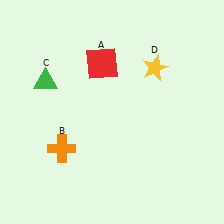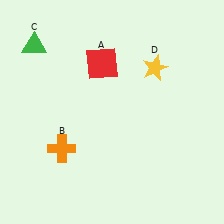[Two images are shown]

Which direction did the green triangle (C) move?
The green triangle (C) moved up.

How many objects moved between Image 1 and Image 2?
1 object moved between the two images.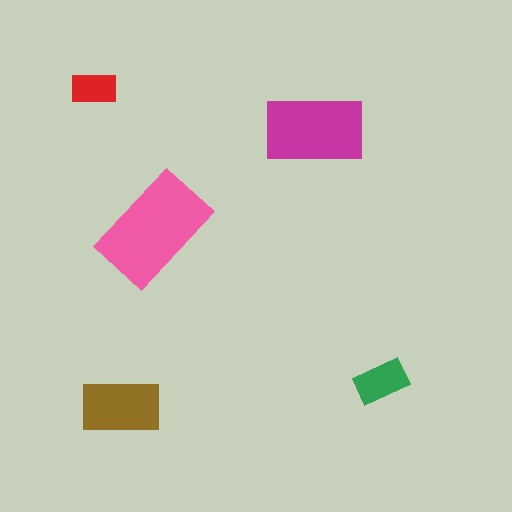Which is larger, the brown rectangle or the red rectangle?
The brown one.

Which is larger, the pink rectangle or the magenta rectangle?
The pink one.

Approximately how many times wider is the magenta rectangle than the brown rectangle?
About 1.5 times wider.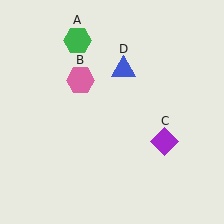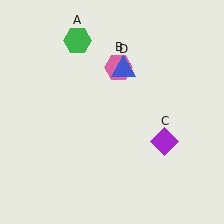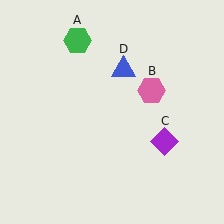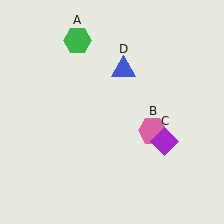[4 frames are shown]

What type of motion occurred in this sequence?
The pink hexagon (object B) rotated clockwise around the center of the scene.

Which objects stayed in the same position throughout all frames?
Green hexagon (object A) and purple diamond (object C) and blue triangle (object D) remained stationary.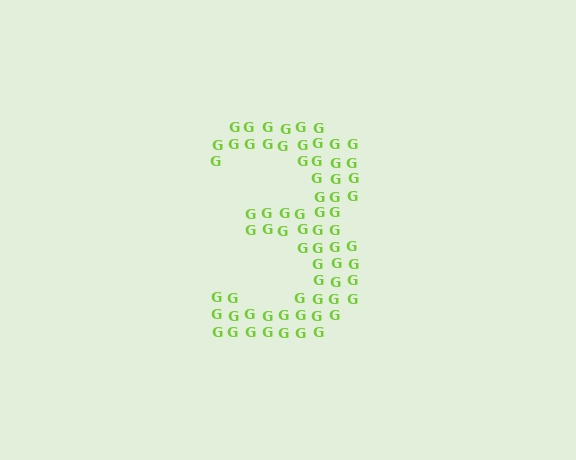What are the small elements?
The small elements are letter G's.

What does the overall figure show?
The overall figure shows the digit 3.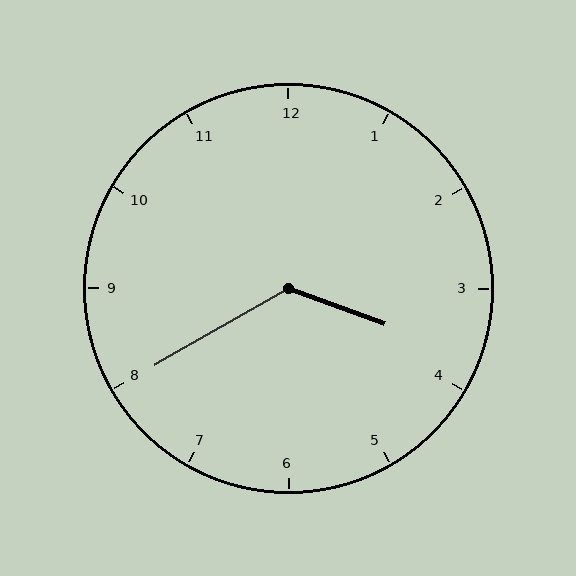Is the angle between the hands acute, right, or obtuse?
It is obtuse.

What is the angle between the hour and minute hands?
Approximately 130 degrees.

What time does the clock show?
3:40.